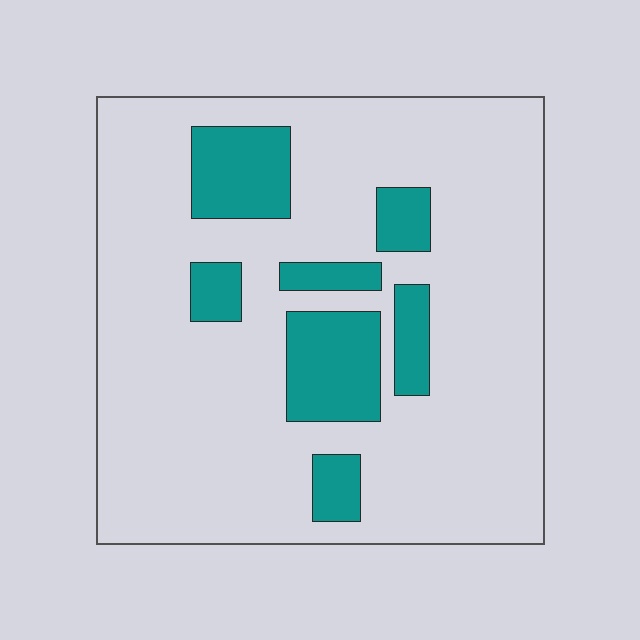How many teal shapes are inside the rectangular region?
7.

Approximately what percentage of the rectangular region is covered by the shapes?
Approximately 20%.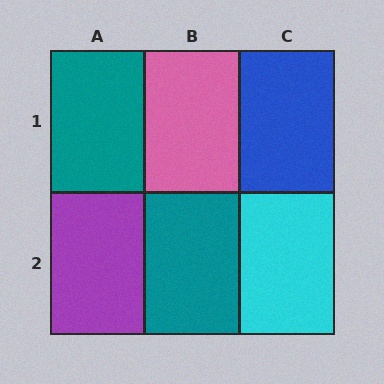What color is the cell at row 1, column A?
Teal.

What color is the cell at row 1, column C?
Blue.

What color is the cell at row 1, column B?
Pink.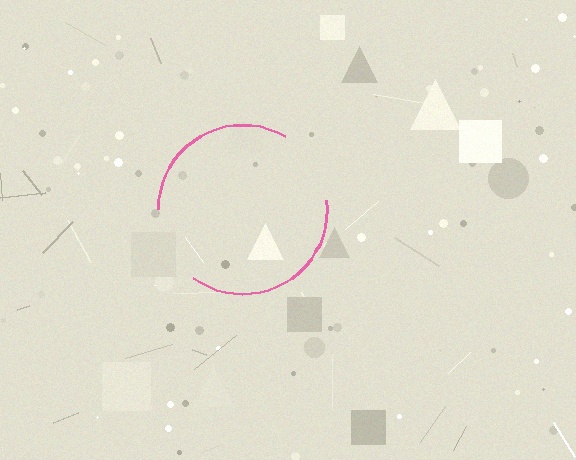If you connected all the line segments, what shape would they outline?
They would outline a circle.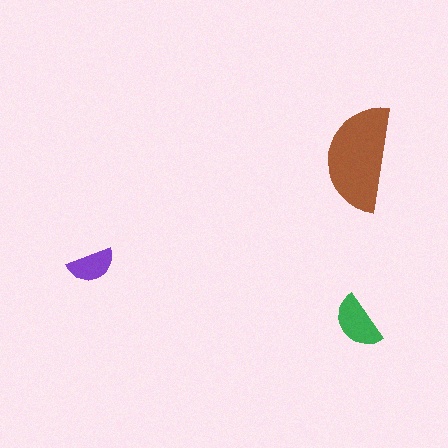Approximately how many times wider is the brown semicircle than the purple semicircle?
About 2 times wider.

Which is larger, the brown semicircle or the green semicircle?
The brown one.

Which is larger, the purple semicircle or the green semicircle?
The green one.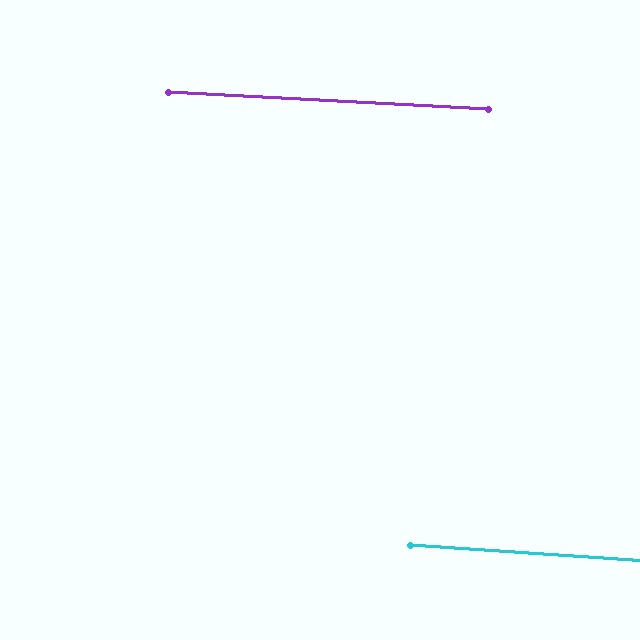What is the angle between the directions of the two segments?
Approximately 1 degree.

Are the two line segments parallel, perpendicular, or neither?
Parallel — their directions differ by only 0.9°.